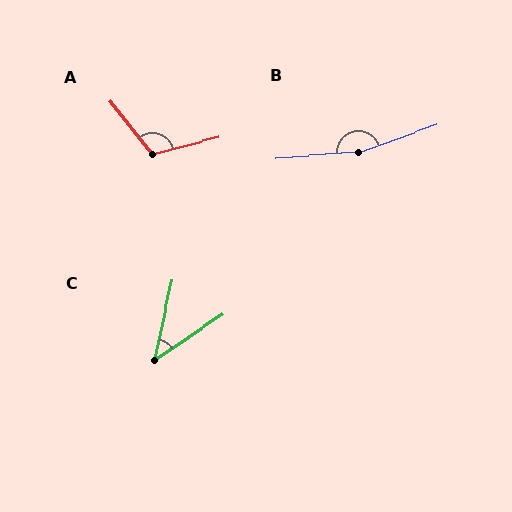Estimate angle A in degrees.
Approximately 114 degrees.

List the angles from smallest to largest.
C (43°), A (114°), B (164°).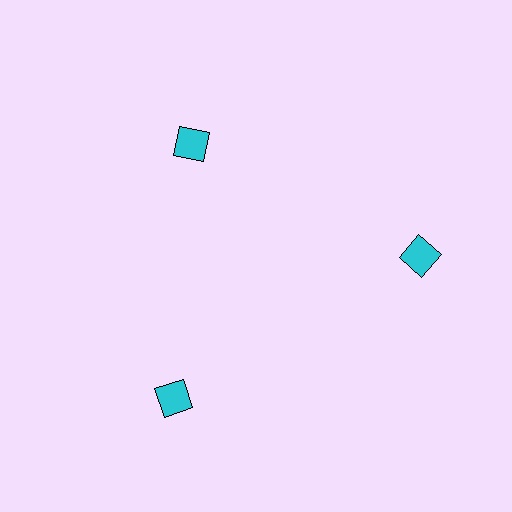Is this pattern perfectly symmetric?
No. The 3 cyan squares are arranged in a ring, but one element near the 11 o'clock position is pulled inward toward the center, breaking the 3-fold rotational symmetry.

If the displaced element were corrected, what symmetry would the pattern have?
It would have 3-fold rotational symmetry — the pattern would map onto itself every 120 degrees.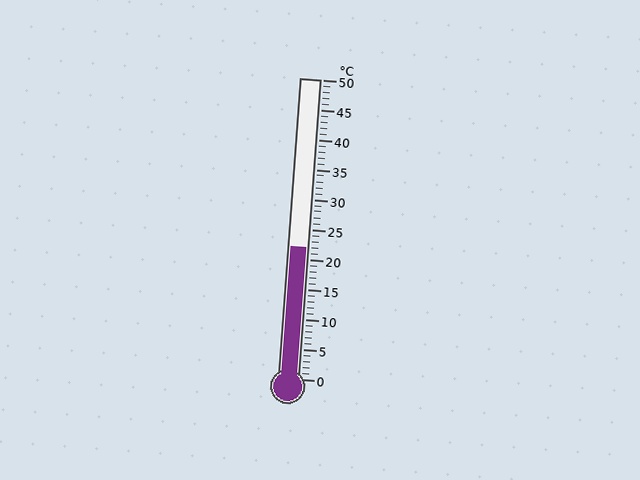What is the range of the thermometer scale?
The thermometer scale ranges from 0°C to 50°C.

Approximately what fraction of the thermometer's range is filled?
The thermometer is filled to approximately 45% of its range.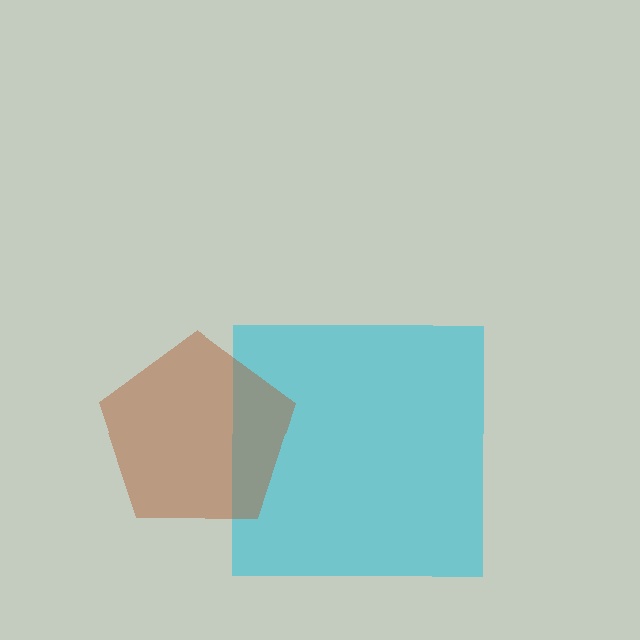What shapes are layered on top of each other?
The layered shapes are: a cyan square, a brown pentagon.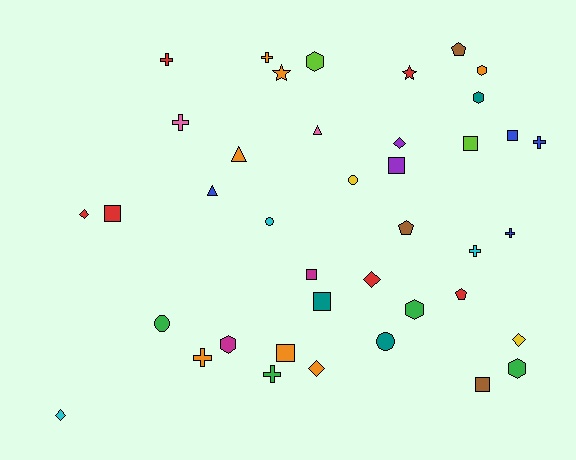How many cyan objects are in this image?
There are 3 cyan objects.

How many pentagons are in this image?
There are 3 pentagons.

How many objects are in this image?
There are 40 objects.